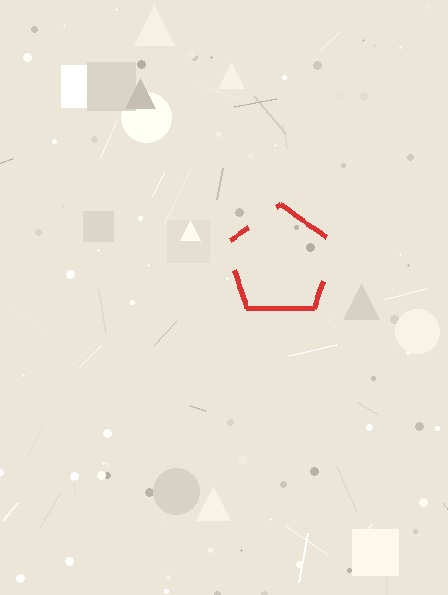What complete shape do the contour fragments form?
The contour fragments form a pentagon.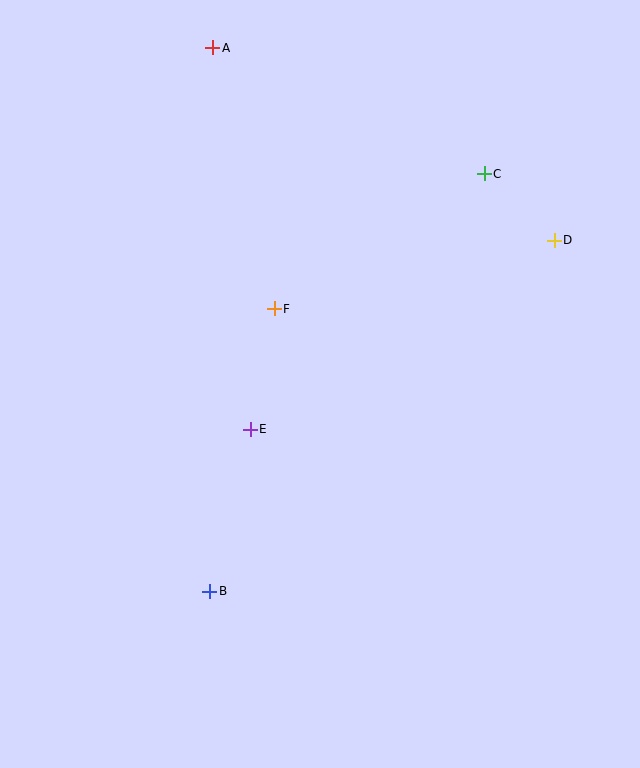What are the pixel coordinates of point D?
Point D is at (554, 240).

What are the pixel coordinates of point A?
Point A is at (213, 48).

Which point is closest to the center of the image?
Point E at (250, 429) is closest to the center.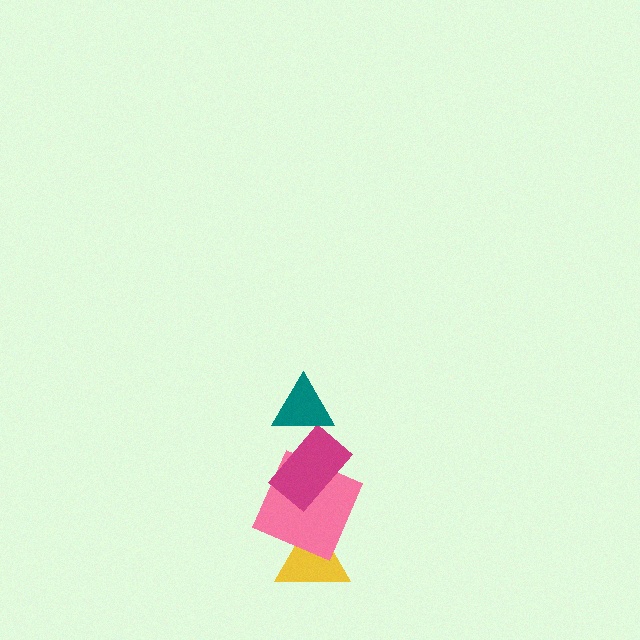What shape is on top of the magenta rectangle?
The teal triangle is on top of the magenta rectangle.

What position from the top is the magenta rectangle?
The magenta rectangle is 2nd from the top.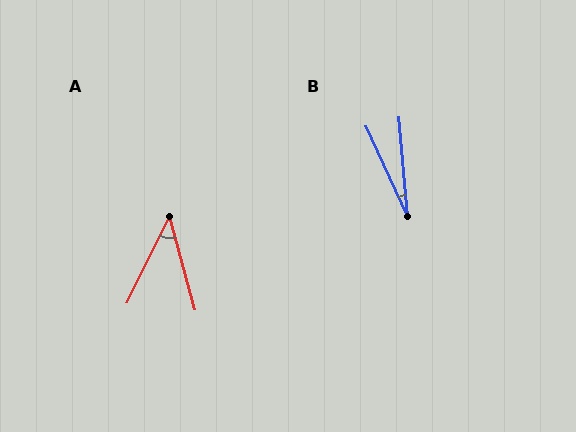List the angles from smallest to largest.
B (20°), A (42°).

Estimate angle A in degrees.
Approximately 42 degrees.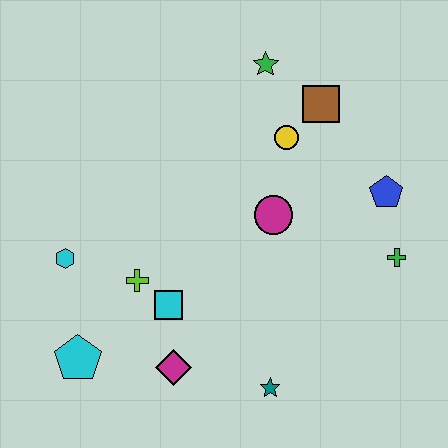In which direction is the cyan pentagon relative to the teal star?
The cyan pentagon is to the left of the teal star.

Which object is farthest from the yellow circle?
The cyan pentagon is farthest from the yellow circle.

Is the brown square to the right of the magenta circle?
Yes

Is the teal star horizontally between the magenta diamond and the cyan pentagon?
No